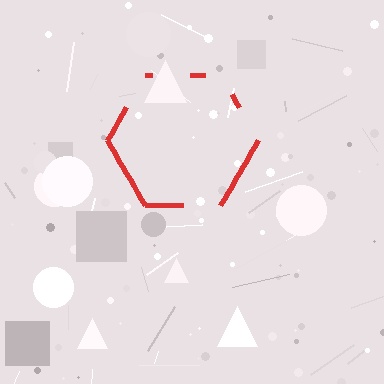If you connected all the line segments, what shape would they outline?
They would outline a hexagon.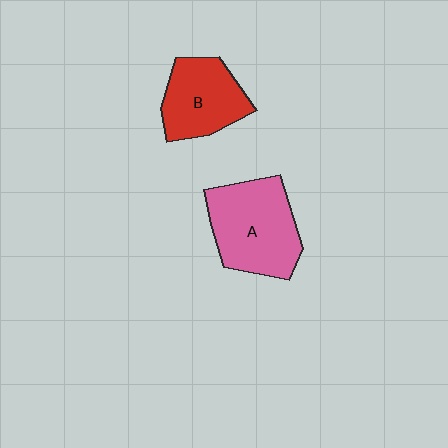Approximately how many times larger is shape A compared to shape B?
Approximately 1.3 times.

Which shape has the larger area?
Shape A (pink).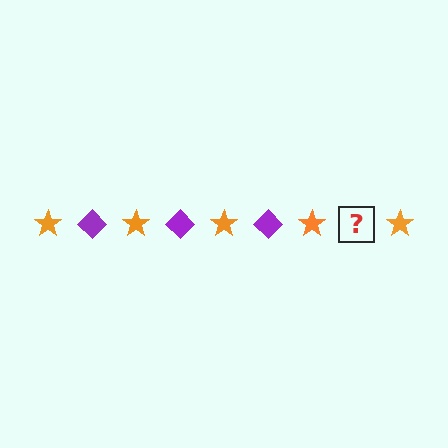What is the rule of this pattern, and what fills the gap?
The rule is that the pattern alternates between orange star and purple diamond. The gap should be filled with a purple diamond.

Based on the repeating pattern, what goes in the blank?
The blank should be a purple diamond.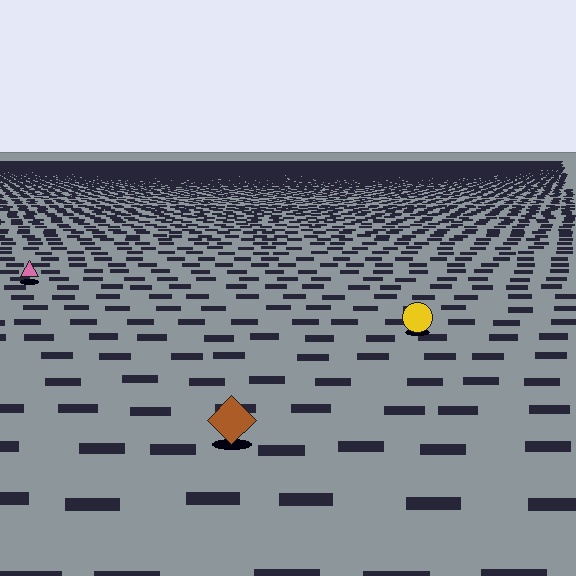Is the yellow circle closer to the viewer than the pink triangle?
Yes. The yellow circle is closer — you can tell from the texture gradient: the ground texture is coarser near it.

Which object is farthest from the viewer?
The pink triangle is farthest from the viewer. It appears smaller and the ground texture around it is denser.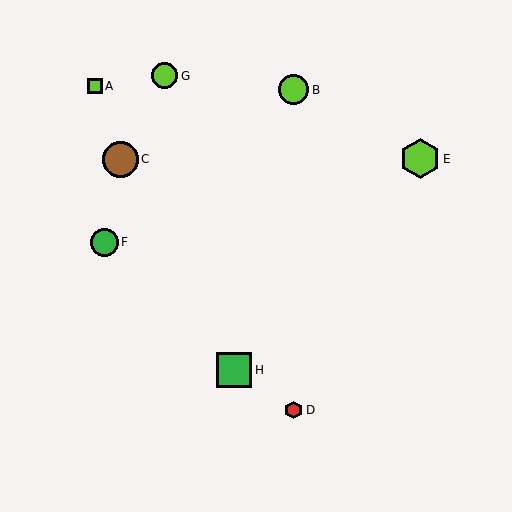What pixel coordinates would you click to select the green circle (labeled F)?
Click at (104, 242) to select the green circle F.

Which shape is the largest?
The lime hexagon (labeled E) is the largest.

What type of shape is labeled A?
Shape A is a lime square.